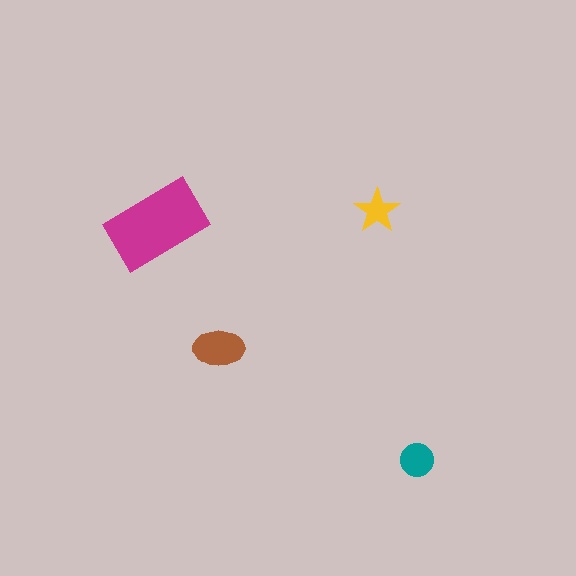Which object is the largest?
The magenta rectangle.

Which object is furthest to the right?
The teal circle is rightmost.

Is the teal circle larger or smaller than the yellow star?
Larger.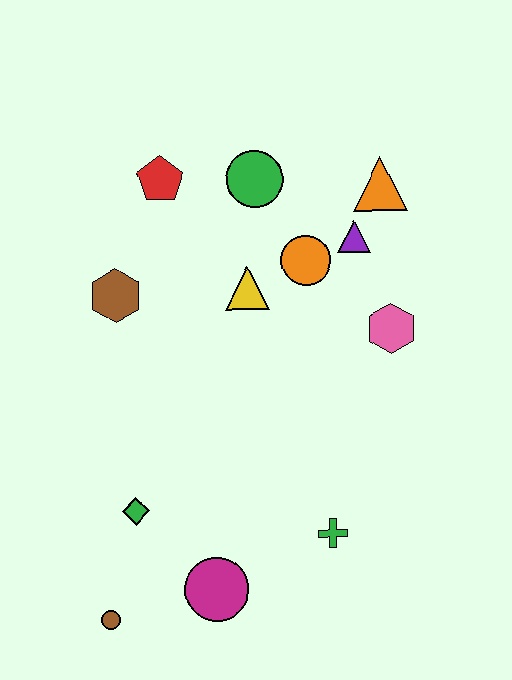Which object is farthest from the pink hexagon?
The brown circle is farthest from the pink hexagon.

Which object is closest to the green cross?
The magenta circle is closest to the green cross.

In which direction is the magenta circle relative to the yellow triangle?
The magenta circle is below the yellow triangle.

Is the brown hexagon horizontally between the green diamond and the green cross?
No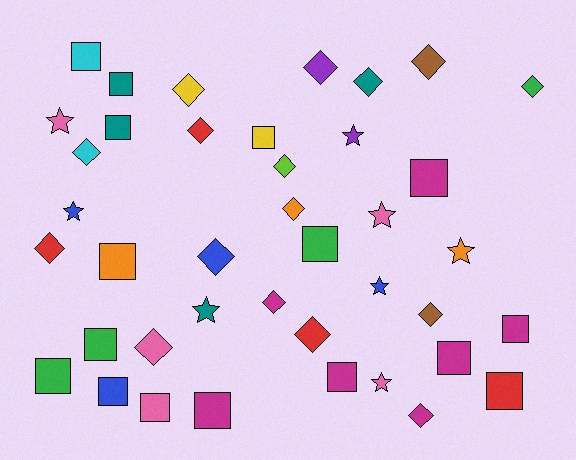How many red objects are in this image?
There are 4 red objects.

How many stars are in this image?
There are 8 stars.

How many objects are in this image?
There are 40 objects.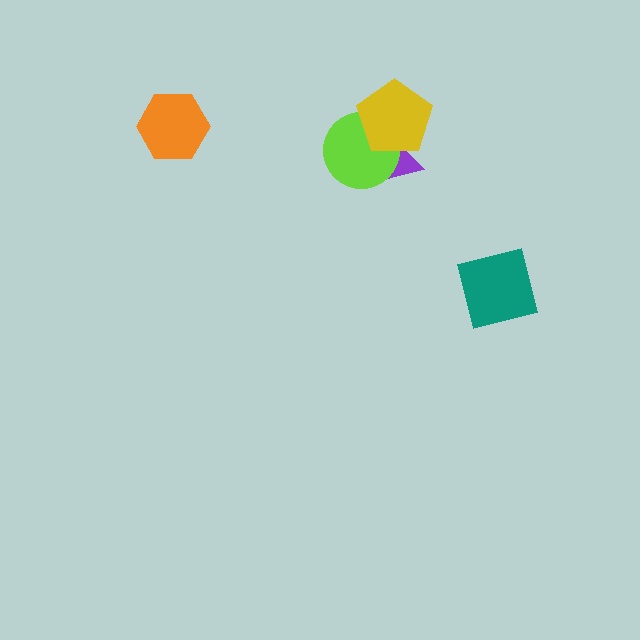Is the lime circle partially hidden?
Yes, it is partially covered by another shape.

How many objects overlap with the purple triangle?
2 objects overlap with the purple triangle.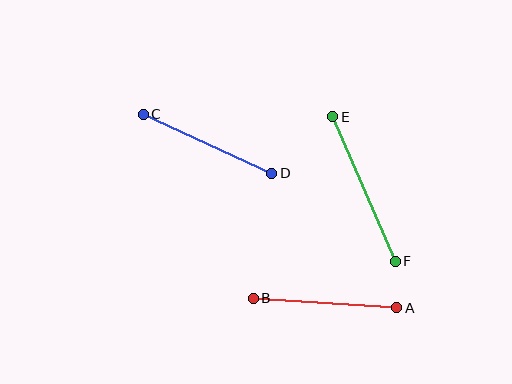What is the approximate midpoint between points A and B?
The midpoint is at approximately (325, 303) pixels.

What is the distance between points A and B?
The distance is approximately 143 pixels.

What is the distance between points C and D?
The distance is approximately 142 pixels.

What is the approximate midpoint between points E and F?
The midpoint is at approximately (364, 189) pixels.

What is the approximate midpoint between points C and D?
The midpoint is at approximately (207, 144) pixels.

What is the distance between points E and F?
The distance is approximately 157 pixels.